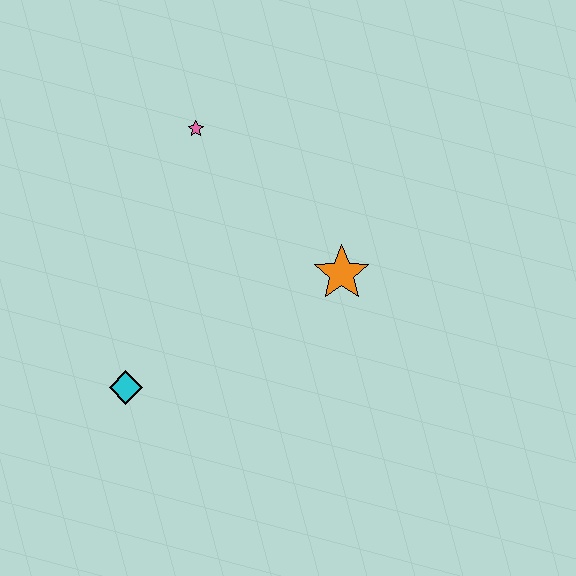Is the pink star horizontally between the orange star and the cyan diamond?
Yes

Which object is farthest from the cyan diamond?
The pink star is farthest from the cyan diamond.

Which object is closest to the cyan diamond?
The orange star is closest to the cyan diamond.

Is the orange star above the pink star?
No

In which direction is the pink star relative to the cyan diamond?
The pink star is above the cyan diamond.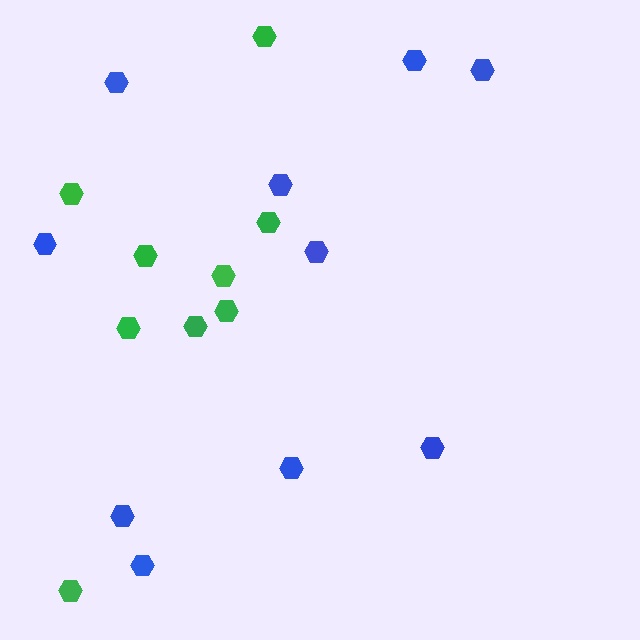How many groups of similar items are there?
There are 2 groups: one group of blue hexagons (10) and one group of green hexagons (9).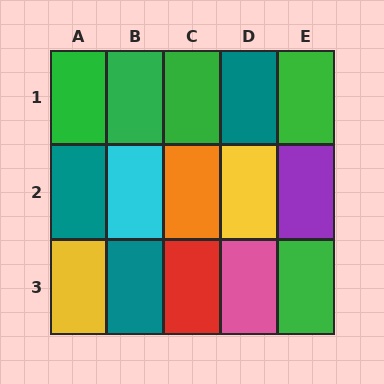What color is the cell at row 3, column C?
Red.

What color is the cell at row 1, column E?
Green.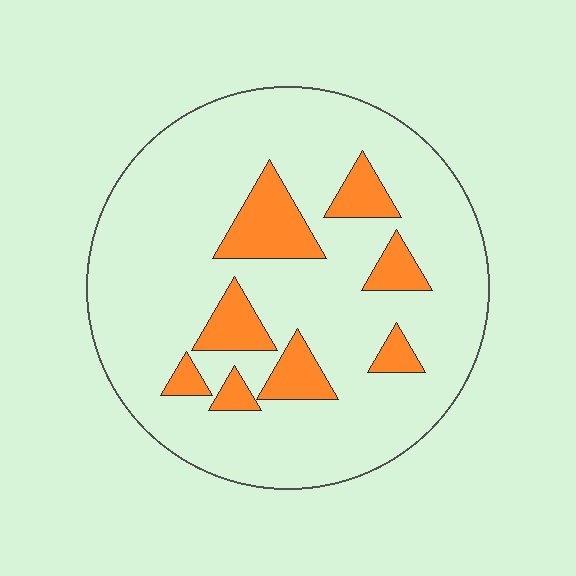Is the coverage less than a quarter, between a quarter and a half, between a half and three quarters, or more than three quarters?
Less than a quarter.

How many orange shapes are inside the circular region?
8.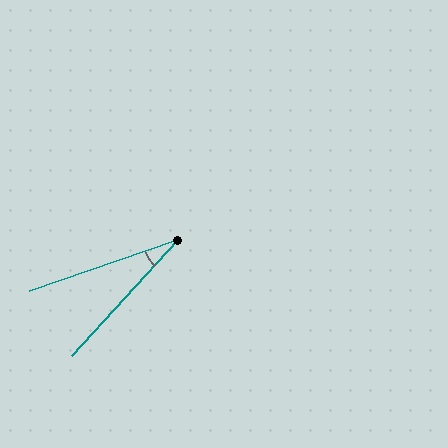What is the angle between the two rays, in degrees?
Approximately 28 degrees.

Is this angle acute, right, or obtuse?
It is acute.